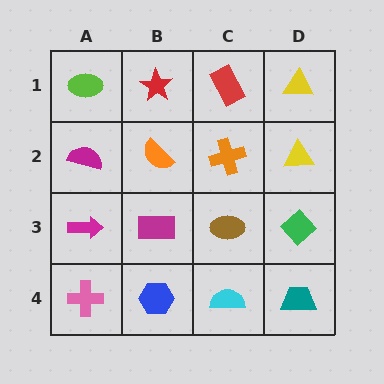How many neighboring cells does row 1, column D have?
2.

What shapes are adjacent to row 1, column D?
A yellow triangle (row 2, column D), a red rectangle (row 1, column C).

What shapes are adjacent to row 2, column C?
A red rectangle (row 1, column C), a brown ellipse (row 3, column C), an orange semicircle (row 2, column B), a yellow triangle (row 2, column D).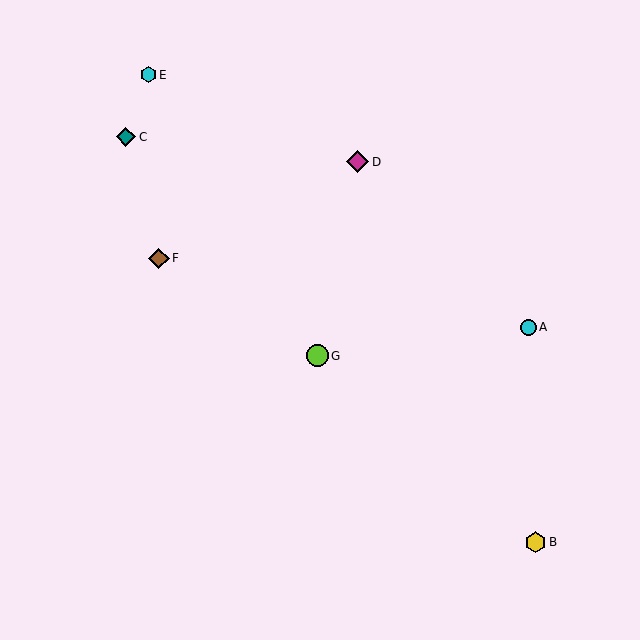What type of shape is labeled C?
Shape C is a teal diamond.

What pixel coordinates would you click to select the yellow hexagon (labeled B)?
Click at (536, 542) to select the yellow hexagon B.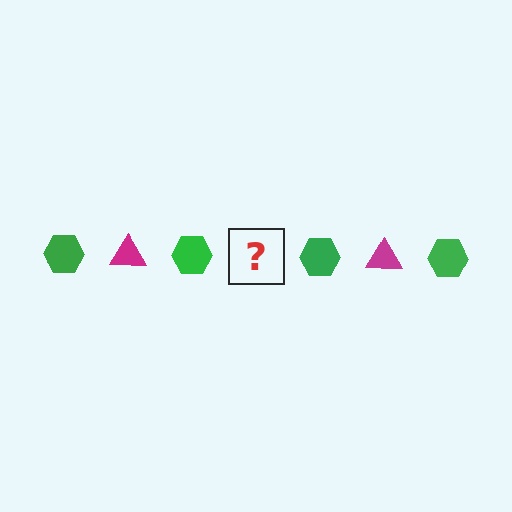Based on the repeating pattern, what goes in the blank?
The blank should be a magenta triangle.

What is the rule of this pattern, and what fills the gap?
The rule is that the pattern alternates between green hexagon and magenta triangle. The gap should be filled with a magenta triangle.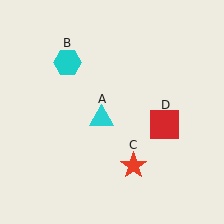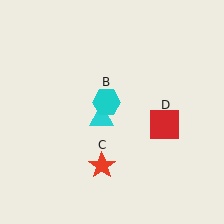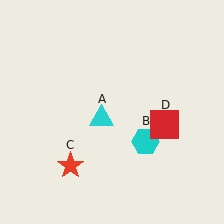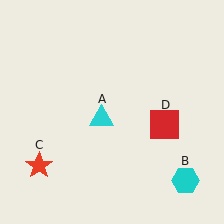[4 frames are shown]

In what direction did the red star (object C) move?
The red star (object C) moved left.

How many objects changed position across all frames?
2 objects changed position: cyan hexagon (object B), red star (object C).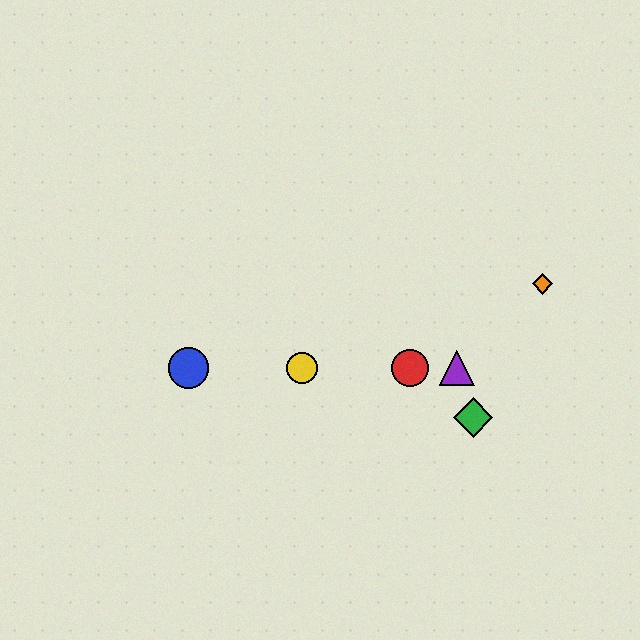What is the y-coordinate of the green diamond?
The green diamond is at y≈417.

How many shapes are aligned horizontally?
4 shapes (the red circle, the blue circle, the yellow circle, the purple triangle) are aligned horizontally.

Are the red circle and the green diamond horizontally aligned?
No, the red circle is at y≈368 and the green diamond is at y≈417.